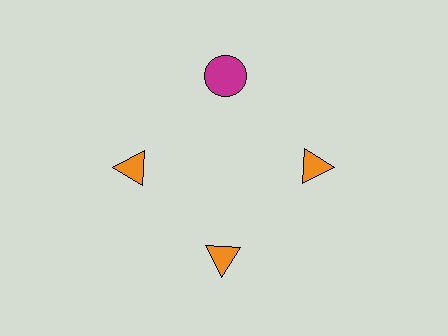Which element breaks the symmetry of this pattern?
The magenta circle at roughly the 12 o'clock position breaks the symmetry. All other shapes are orange triangles.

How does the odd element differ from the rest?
It differs in both color (magenta instead of orange) and shape (circle instead of triangle).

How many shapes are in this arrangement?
There are 4 shapes arranged in a ring pattern.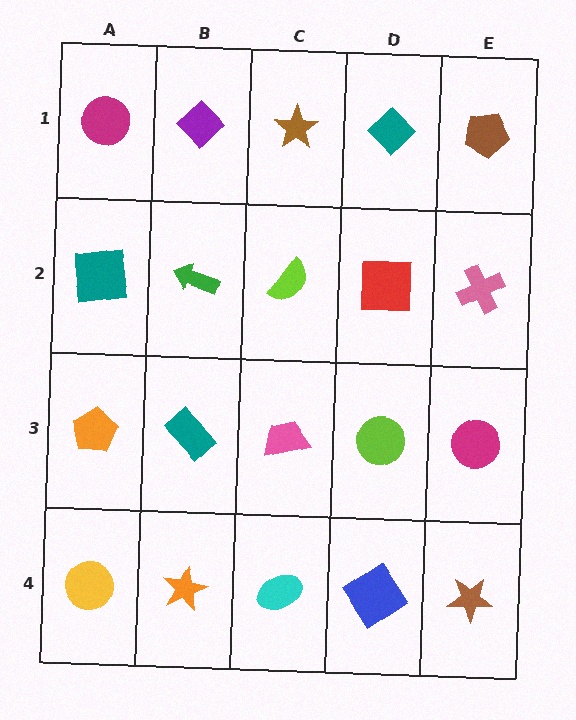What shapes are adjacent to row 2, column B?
A purple diamond (row 1, column B), a teal rectangle (row 3, column B), a teal square (row 2, column A), a lime semicircle (row 2, column C).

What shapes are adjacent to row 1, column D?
A red square (row 2, column D), a brown star (row 1, column C), a brown pentagon (row 1, column E).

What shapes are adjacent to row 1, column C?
A lime semicircle (row 2, column C), a purple diamond (row 1, column B), a teal diamond (row 1, column D).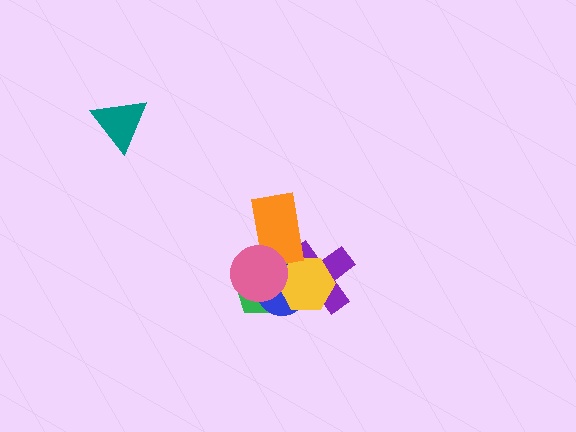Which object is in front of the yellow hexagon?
The pink circle is in front of the yellow hexagon.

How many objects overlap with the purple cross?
4 objects overlap with the purple cross.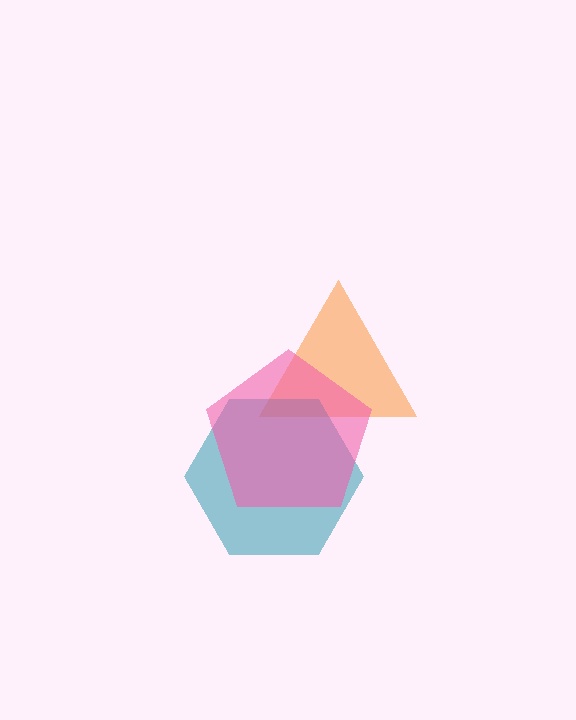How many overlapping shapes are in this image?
There are 3 overlapping shapes in the image.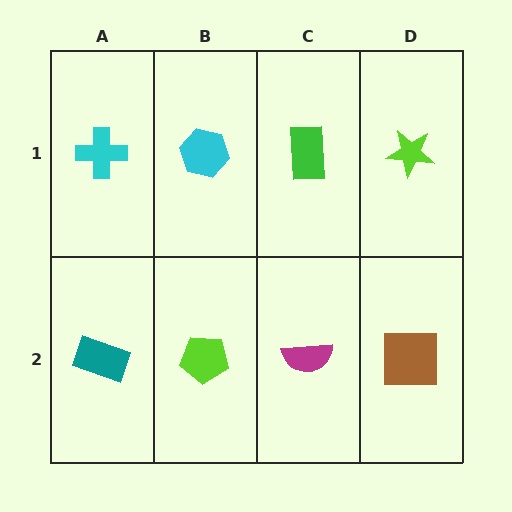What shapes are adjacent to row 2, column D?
A lime star (row 1, column D), a magenta semicircle (row 2, column C).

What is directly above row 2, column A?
A cyan cross.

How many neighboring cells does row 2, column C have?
3.